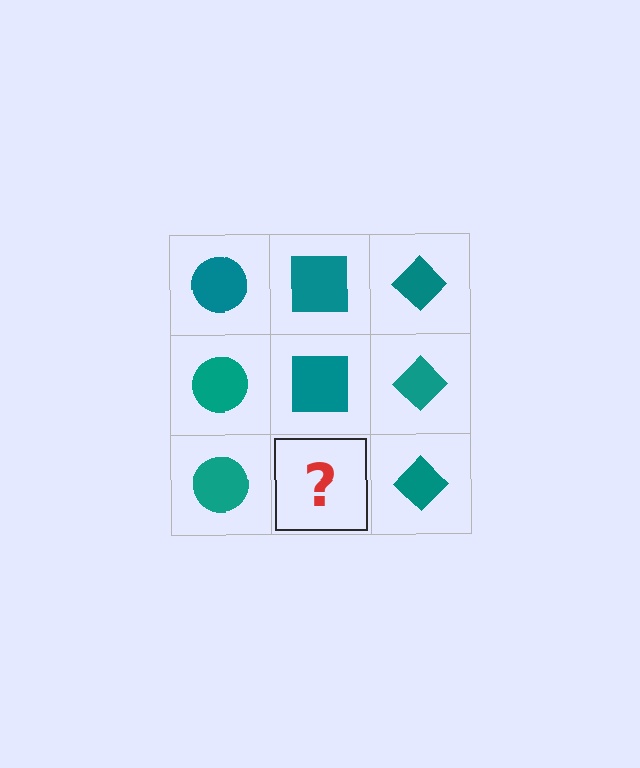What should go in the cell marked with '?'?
The missing cell should contain a teal square.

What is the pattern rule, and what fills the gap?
The rule is that each column has a consistent shape. The gap should be filled with a teal square.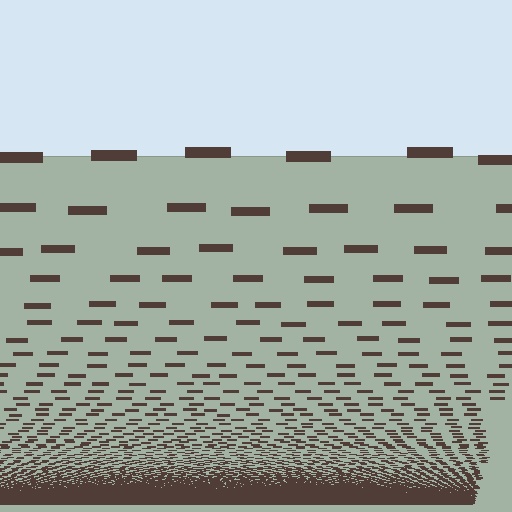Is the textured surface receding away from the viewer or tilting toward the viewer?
The surface appears to tilt toward the viewer. Texture elements get larger and sparser toward the top.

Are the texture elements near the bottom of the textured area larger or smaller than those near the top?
Smaller. The gradient is inverted — elements near the bottom are smaller and denser.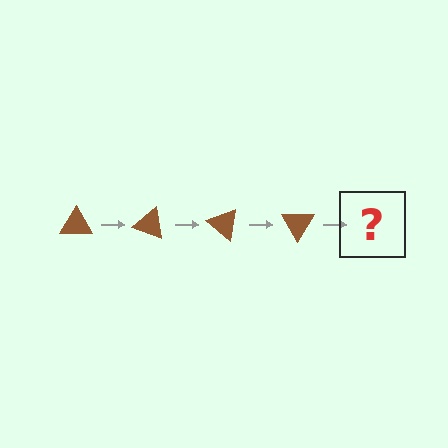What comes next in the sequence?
The next element should be a brown triangle rotated 80 degrees.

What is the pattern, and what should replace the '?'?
The pattern is that the triangle rotates 20 degrees each step. The '?' should be a brown triangle rotated 80 degrees.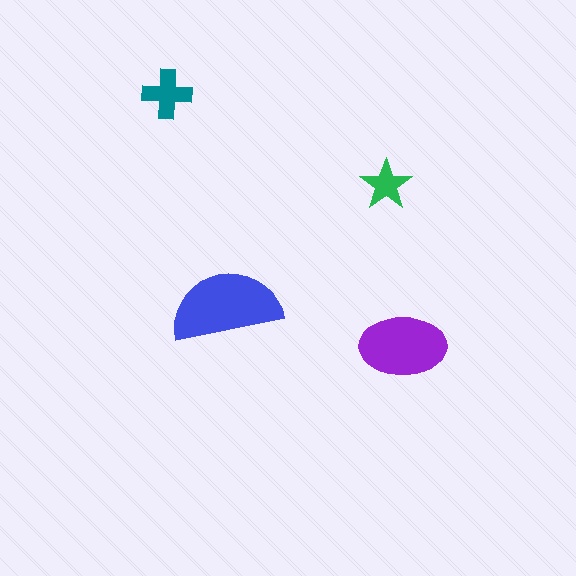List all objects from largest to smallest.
The blue semicircle, the purple ellipse, the teal cross, the green star.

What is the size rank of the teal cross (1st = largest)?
3rd.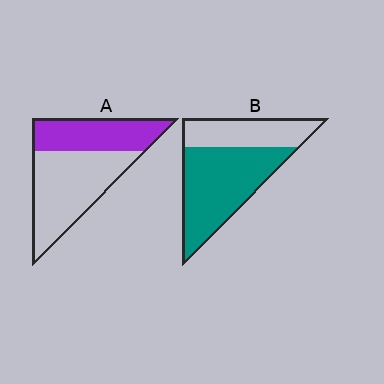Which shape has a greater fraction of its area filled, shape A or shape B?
Shape B.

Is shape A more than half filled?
No.